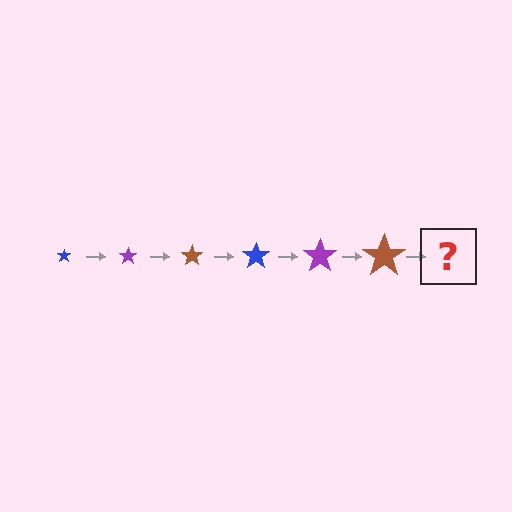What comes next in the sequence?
The next element should be a blue star, larger than the previous one.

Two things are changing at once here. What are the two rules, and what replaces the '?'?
The two rules are that the star grows larger each step and the color cycles through blue, purple, and brown. The '?' should be a blue star, larger than the previous one.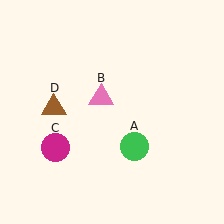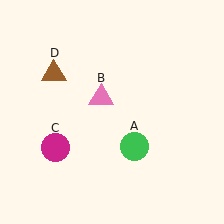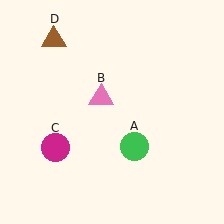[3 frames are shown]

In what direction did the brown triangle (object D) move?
The brown triangle (object D) moved up.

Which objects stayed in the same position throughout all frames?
Green circle (object A) and pink triangle (object B) and magenta circle (object C) remained stationary.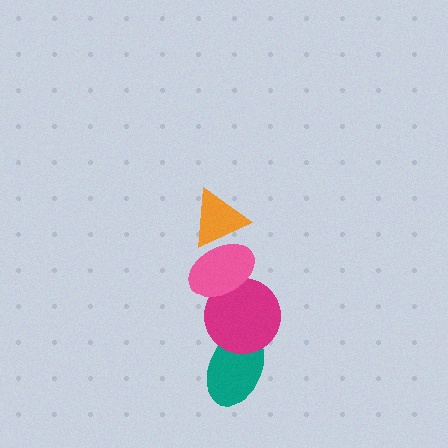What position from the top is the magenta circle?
The magenta circle is 3rd from the top.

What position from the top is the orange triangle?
The orange triangle is 1st from the top.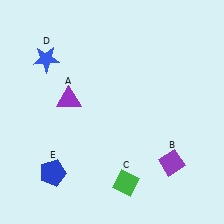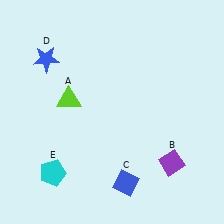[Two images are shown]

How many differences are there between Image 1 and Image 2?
There are 3 differences between the two images.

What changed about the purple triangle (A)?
In Image 1, A is purple. In Image 2, it changed to lime.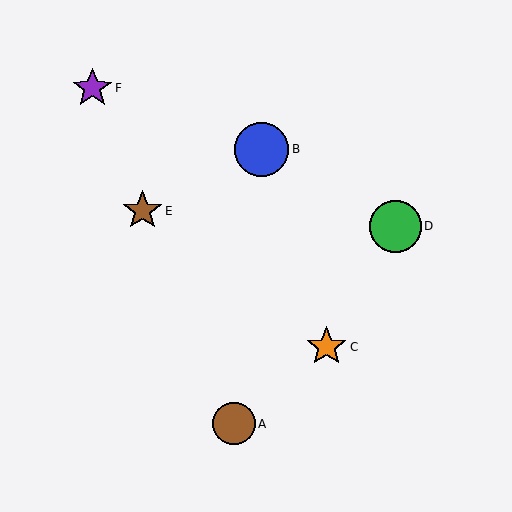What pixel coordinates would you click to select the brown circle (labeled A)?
Click at (234, 424) to select the brown circle A.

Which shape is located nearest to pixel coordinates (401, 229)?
The green circle (labeled D) at (395, 226) is nearest to that location.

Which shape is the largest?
The blue circle (labeled B) is the largest.